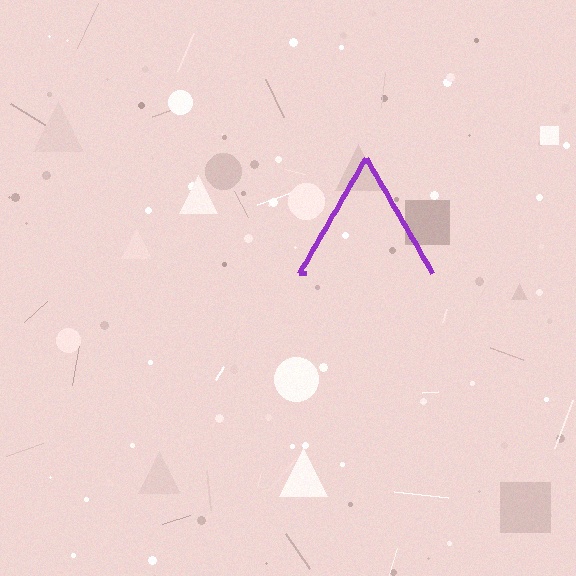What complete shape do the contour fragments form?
The contour fragments form a triangle.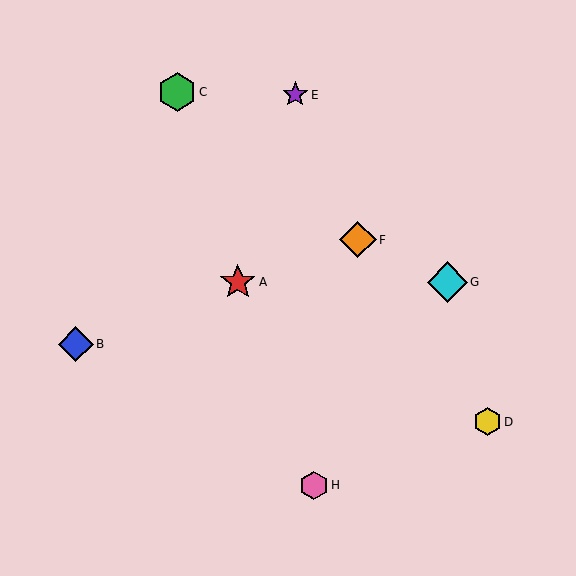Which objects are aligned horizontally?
Objects A, G are aligned horizontally.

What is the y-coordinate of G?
Object G is at y≈282.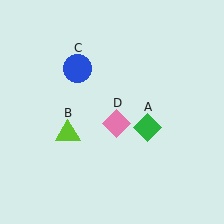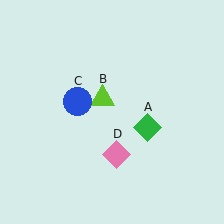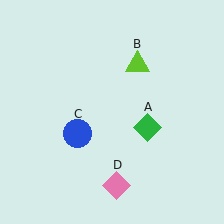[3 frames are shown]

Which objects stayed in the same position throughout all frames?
Green diamond (object A) remained stationary.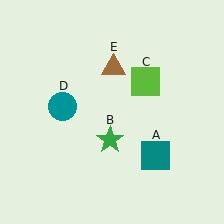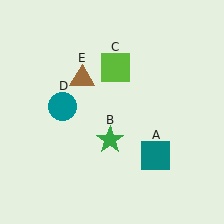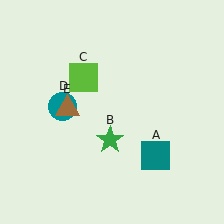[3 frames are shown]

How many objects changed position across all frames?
2 objects changed position: lime square (object C), brown triangle (object E).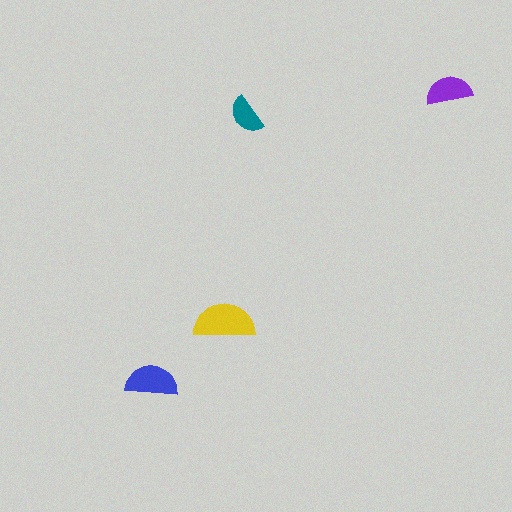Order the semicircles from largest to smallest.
the yellow one, the blue one, the purple one, the teal one.